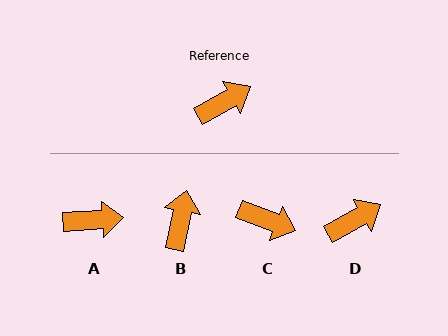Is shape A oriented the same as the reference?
No, it is off by about 26 degrees.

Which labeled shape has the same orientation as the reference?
D.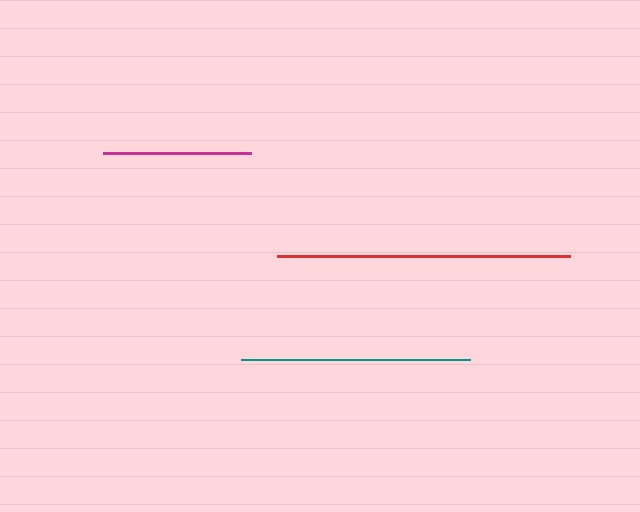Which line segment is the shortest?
The magenta line is the shortest at approximately 148 pixels.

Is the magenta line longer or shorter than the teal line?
The teal line is longer than the magenta line.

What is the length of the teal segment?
The teal segment is approximately 228 pixels long.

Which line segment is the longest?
The red line is the longest at approximately 293 pixels.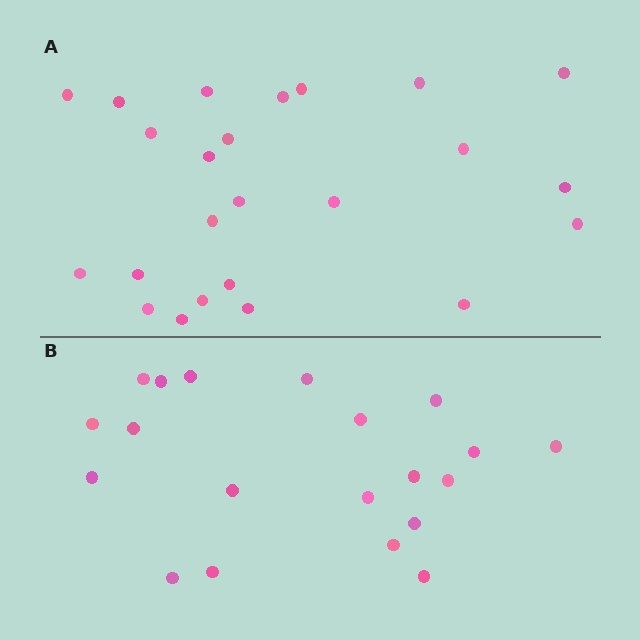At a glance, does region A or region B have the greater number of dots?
Region A (the top region) has more dots.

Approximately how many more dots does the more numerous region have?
Region A has about 4 more dots than region B.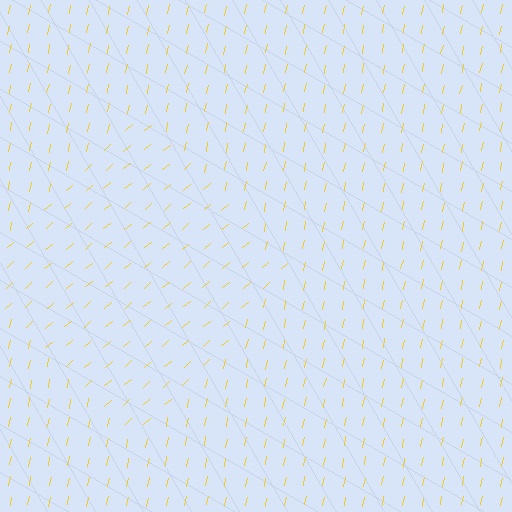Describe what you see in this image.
The image is filled with small yellow line segments. A diamond region in the image has lines oriented differently from the surrounding lines, creating a visible texture boundary.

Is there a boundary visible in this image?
Yes, there is a texture boundary formed by a change in line orientation.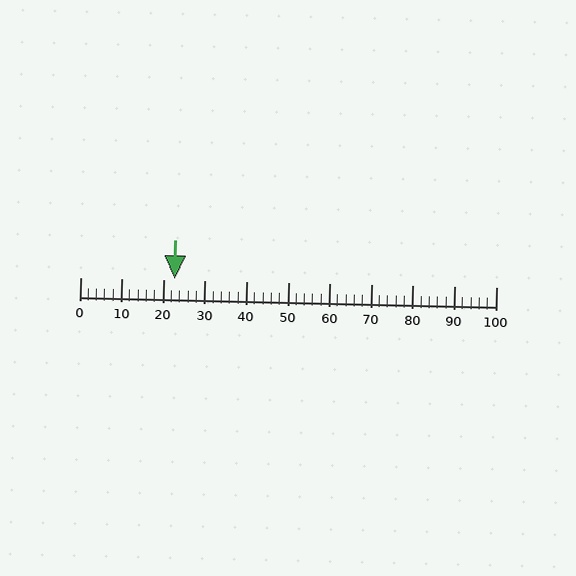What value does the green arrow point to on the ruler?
The green arrow points to approximately 23.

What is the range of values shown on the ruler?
The ruler shows values from 0 to 100.